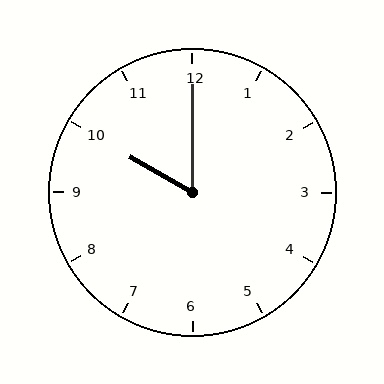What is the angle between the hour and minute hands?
Approximately 60 degrees.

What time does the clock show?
10:00.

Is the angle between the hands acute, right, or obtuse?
It is acute.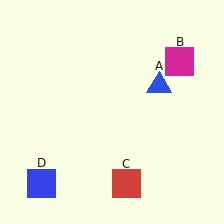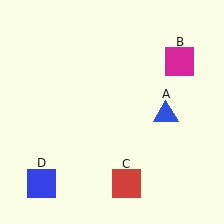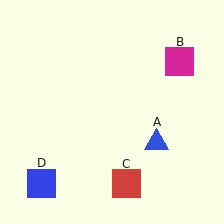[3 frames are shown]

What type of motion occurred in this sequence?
The blue triangle (object A) rotated clockwise around the center of the scene.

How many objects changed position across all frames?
1 object changed position: blue triangle (object A).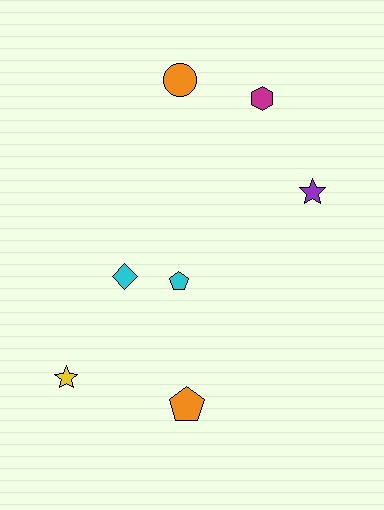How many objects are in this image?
There are 7 objects.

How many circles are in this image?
There is 1 circle.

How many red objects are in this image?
There are no red objects.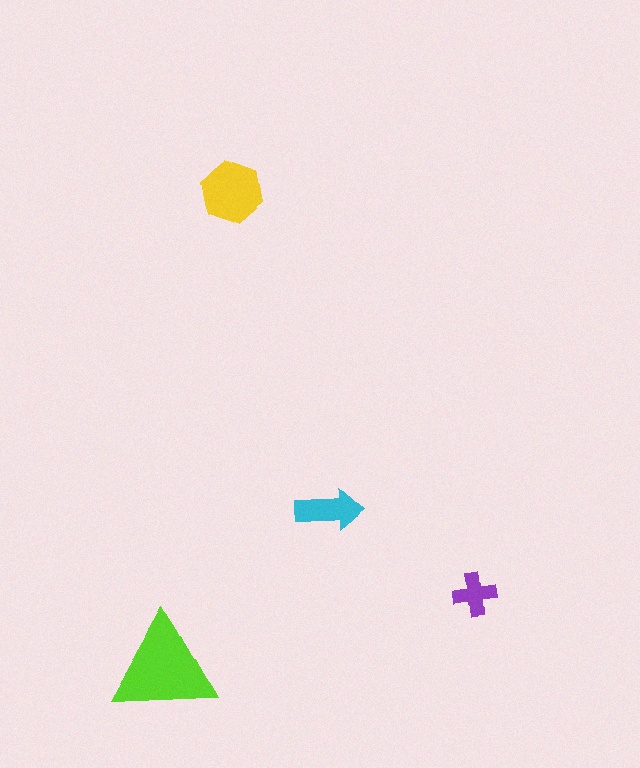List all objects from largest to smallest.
The lime triangle, the yellow hexagon, the cyan arrow, the purple cross.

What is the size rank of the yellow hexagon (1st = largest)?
2nd.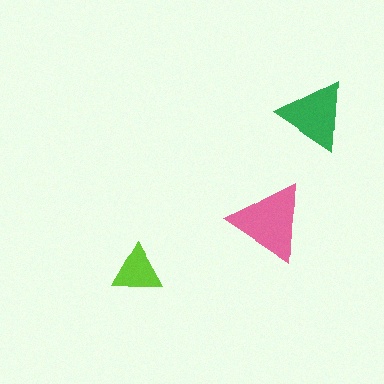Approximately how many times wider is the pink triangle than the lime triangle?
About 1.5 times wider.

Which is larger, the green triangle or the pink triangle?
The pink one.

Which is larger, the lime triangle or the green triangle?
The green one.